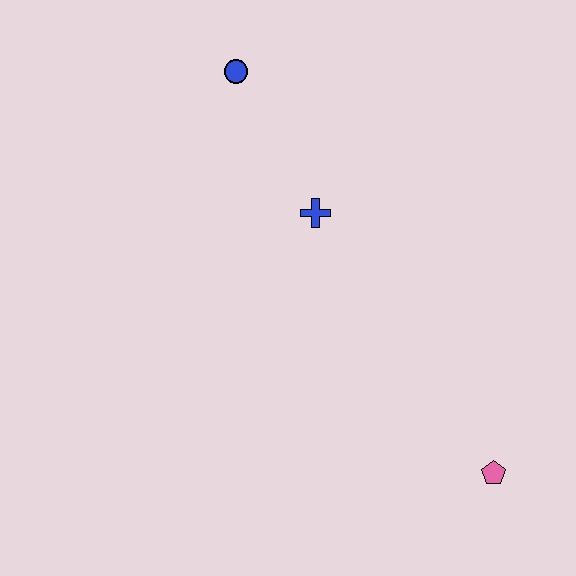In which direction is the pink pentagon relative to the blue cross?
The pink pentagon is below the blue cross.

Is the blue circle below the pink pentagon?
No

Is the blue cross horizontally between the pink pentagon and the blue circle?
Yes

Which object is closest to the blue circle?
The blue cross is closest to the blue circle.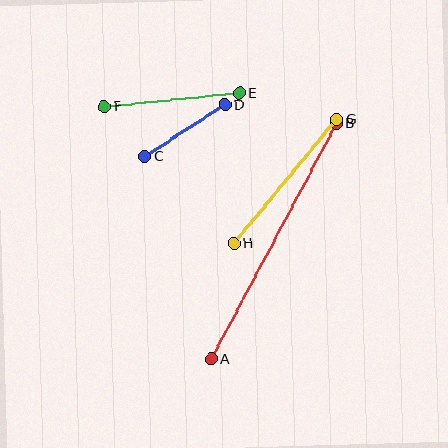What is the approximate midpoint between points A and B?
The midpoint is at approximately (274, 241) pixels.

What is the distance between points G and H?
The distance is approximately 161 pixels.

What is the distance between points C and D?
The distance is approximately 95 pixels.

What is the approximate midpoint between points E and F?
The midpoint is at approximately (172, 100) pixels.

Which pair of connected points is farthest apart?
Points A and B are farthest apart.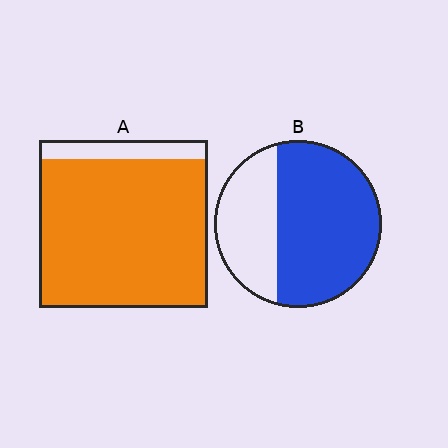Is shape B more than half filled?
Yes.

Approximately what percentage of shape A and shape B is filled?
A is approximately 90% and B is approximately 65%.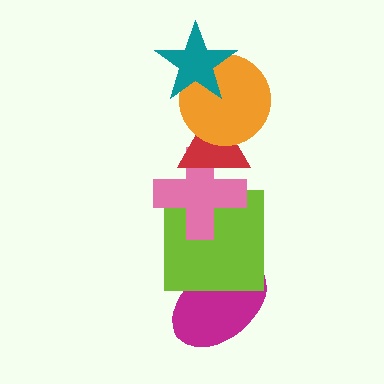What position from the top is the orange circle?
The orange circle is 2nd from the top.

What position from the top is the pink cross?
The pink cross is 4th from the top.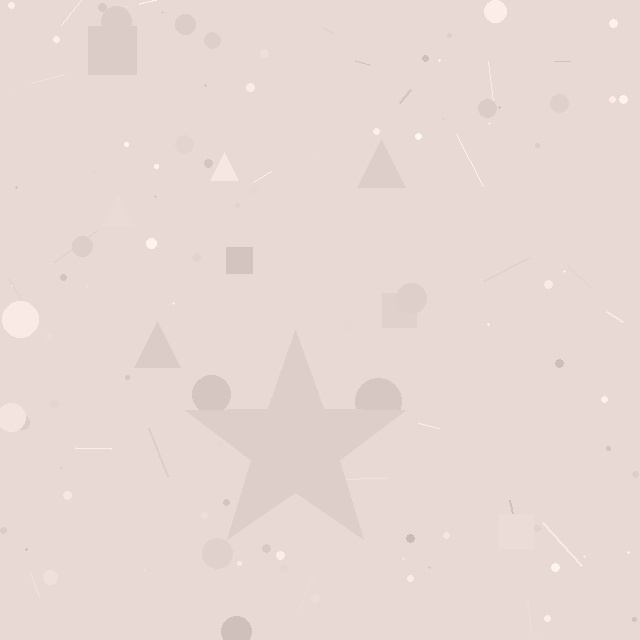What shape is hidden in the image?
A star is hidden in the image.